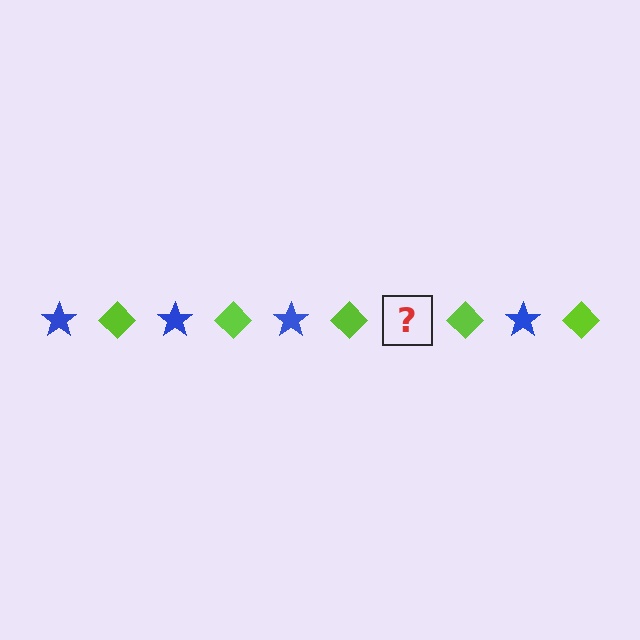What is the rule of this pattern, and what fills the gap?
The rule is that the pattern alternates between blue star and lime diamond. The gap should be filled with a blue star.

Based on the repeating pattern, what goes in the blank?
The blank should be a blue star.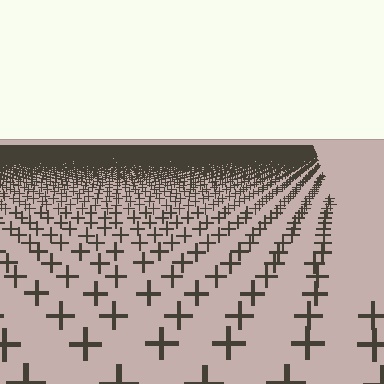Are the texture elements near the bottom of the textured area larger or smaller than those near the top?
Larger. Near the bottom, elements are closer to the viewer and appear at a bigger on-screen size.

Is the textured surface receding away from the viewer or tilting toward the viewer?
The surface is receding away from the viewer. Texture elements get smaller and denser toward the top.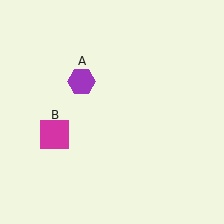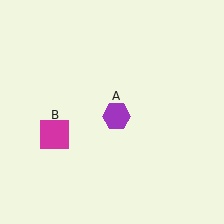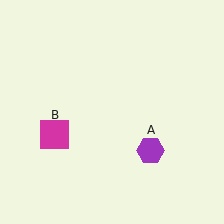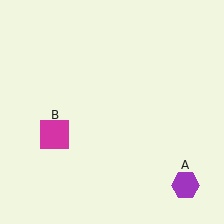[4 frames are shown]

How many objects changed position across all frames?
1 object changed position: purple hexagon (object A).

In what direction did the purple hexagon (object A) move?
The purple hexagon (object A) moved down and to the right.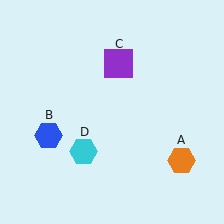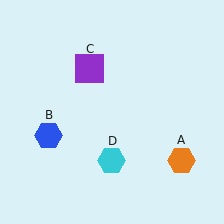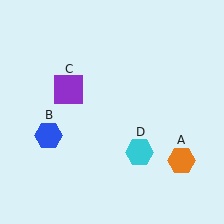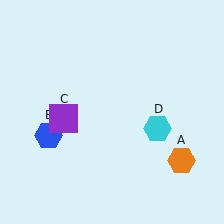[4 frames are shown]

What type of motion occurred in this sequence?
The purple square (object C), cyan hexagon (object D) rotated counterclockwise around the center of the scene.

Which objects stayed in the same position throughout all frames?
Orange hexagon (object A) and blue hexagon (object B) remained stationary.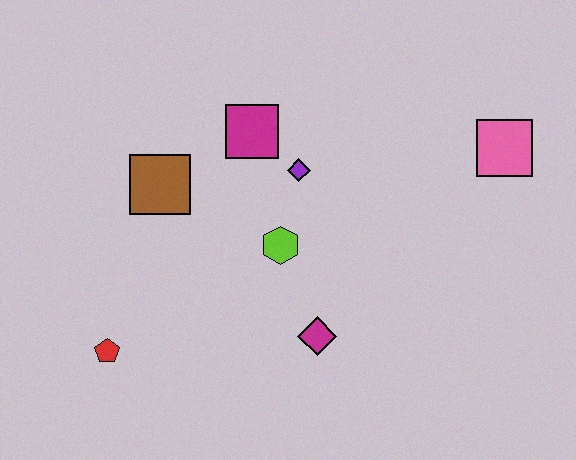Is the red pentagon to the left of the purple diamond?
Yes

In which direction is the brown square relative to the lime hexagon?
The brown square is to the left of the lime hexagon.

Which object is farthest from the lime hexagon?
The pink square is farthest from the lime hexagon.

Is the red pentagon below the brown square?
Yes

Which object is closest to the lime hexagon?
The purple diamond is closest to the lime hexagon.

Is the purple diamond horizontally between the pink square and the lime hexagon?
Yes